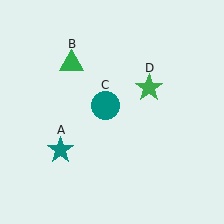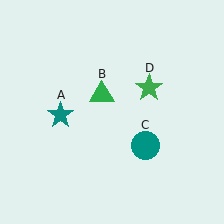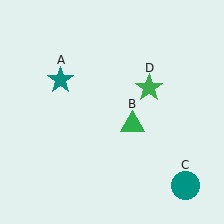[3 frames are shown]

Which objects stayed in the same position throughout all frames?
Green star (object D) remained stationary.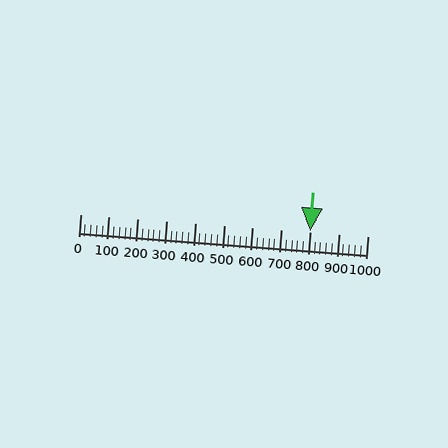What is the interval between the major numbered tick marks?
The major tick marks are spaced 100 units apart.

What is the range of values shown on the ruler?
The ruler shows values from 0 to 1000.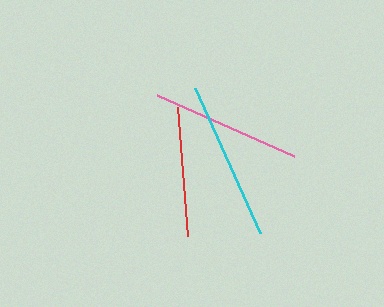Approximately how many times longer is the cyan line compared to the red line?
The cyan line is approximately 1.2 times the length of the red line.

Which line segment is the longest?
The cyan line is the longest at approximately 159 pixels.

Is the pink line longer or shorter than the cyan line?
The cyan line is longer than the pink line.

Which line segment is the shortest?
The red line is the shortest at approximately 130 pixels.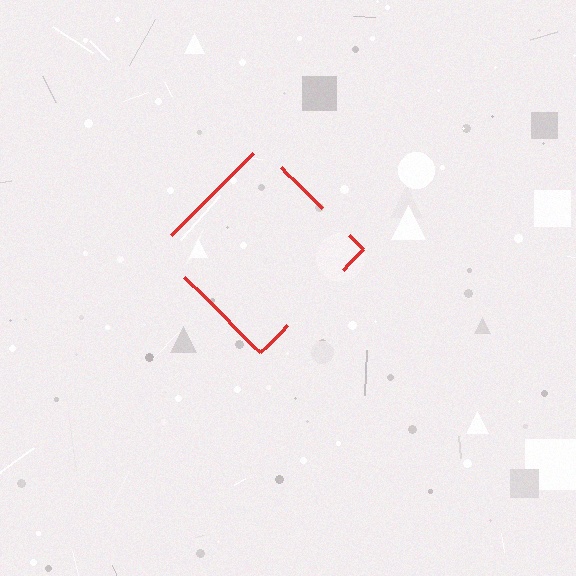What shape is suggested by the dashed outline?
The dashed outline suggests a diamond.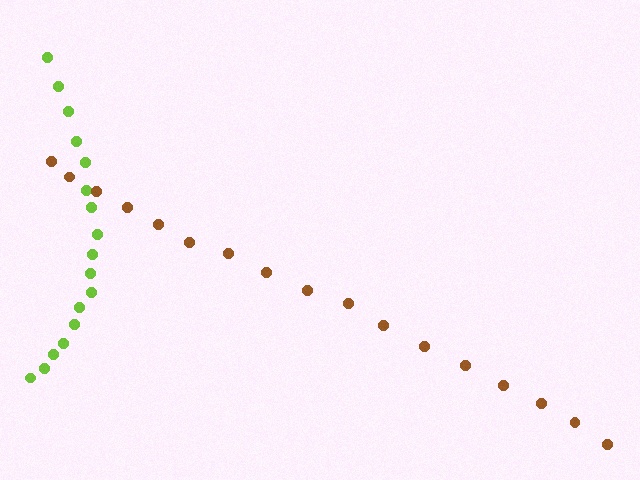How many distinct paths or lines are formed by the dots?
There are 2 distinct paths.